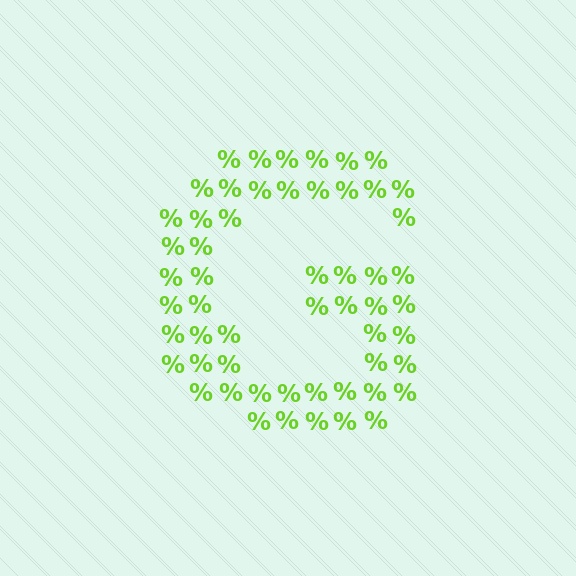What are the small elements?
The small elements are percent signs.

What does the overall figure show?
The overall figure shows the letter G.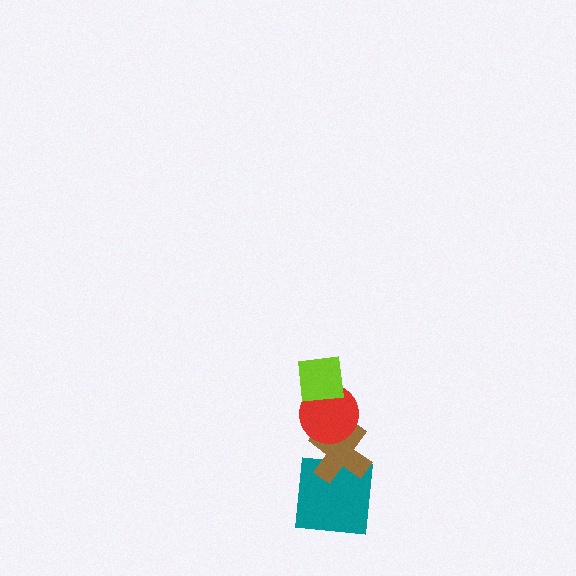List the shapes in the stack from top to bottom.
From top to bottom: the lime square, the red circle, the brown cross, the teal square.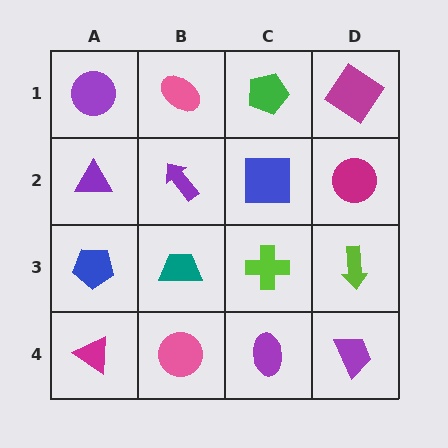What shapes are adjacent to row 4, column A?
A blue pentagon (row 3, column A), a pink circle (row 4, column B).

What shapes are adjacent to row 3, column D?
A magenta circle (row 2, column D), a purple trapezoid (row 4, column D), a lime cross (row 3, column C).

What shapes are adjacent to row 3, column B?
A purple arrow (row 2, column B), a pink circle (row 4, column B), a blue pentagon (row 3, column A), a lime cross (row 3, column C).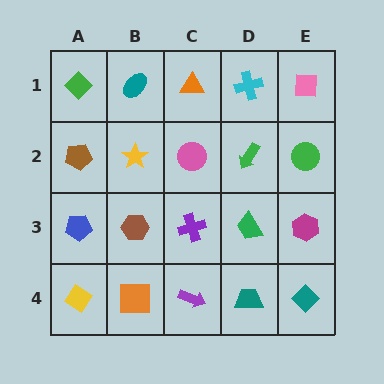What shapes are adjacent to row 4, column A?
A blue pentagon (row 3, column A), an orange square (row 4, column B).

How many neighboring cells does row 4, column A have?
2.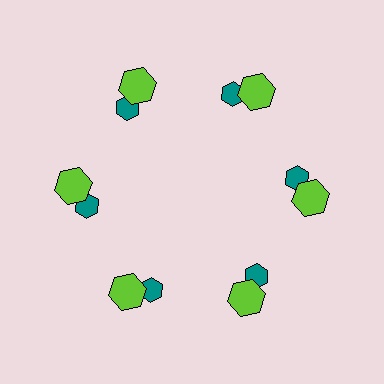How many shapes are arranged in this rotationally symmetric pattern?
There are 12 shapes, arranged in 6 groups of 2.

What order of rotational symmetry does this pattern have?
This pattern has 6-fold rotational symmetry.